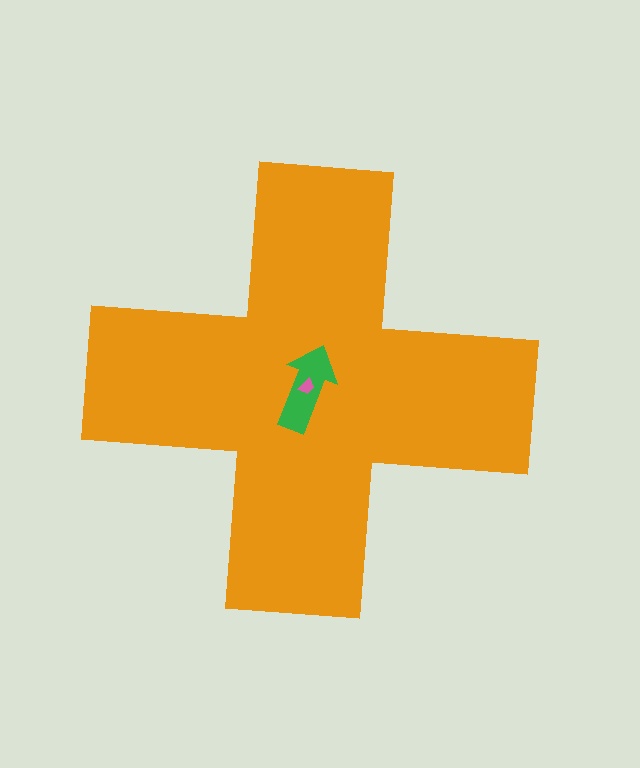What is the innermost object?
The pink trapezoid.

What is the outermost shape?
The orange cross.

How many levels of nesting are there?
3.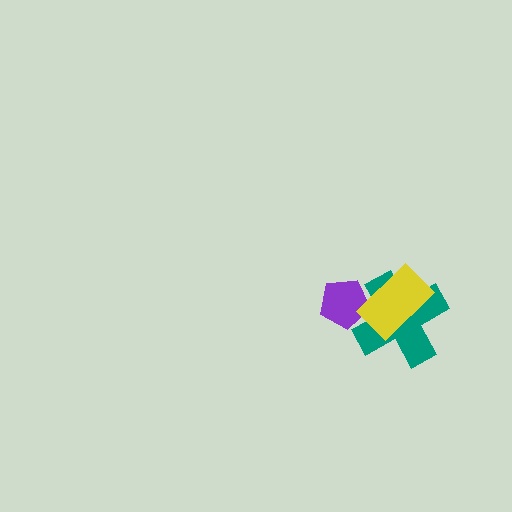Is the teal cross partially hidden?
Yes, it is partially covered by another shape.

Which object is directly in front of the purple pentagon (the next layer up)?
The teal cross is directly in front of the purple pentagon.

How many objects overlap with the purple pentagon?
2 objects overlap with the purple pentagon.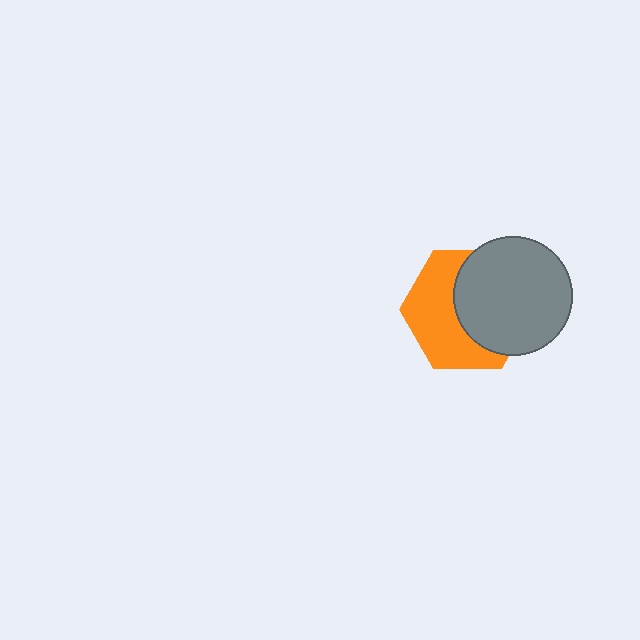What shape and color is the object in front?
The object in front is a gray circle.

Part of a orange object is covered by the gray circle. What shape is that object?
It is a hexagon.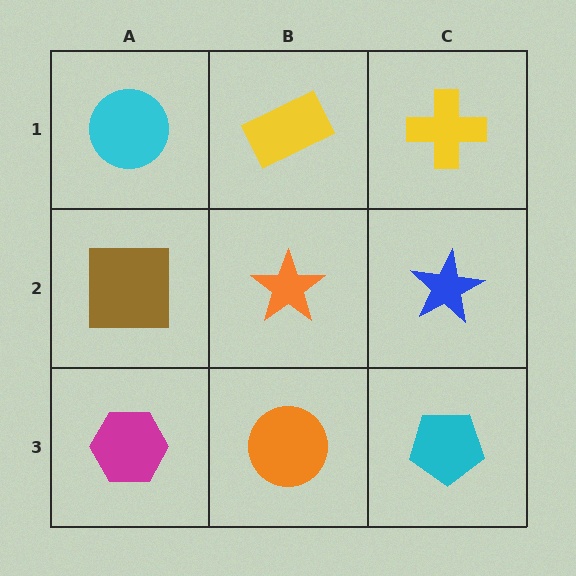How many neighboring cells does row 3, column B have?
3.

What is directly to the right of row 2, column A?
An orange star.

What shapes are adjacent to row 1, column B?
An orange star (row 2, column B), a cyan circle (row 1, column A), a yellow cross (row 1, column C).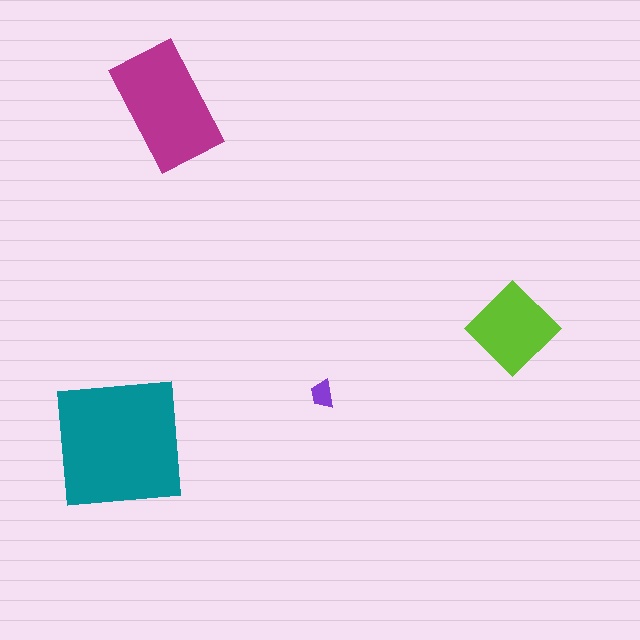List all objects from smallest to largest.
The purple trapezoid, the lime diamond, the magenta rectangle, the teal square.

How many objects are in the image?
There are 4 objects in the image.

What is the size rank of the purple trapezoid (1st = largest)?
4th.